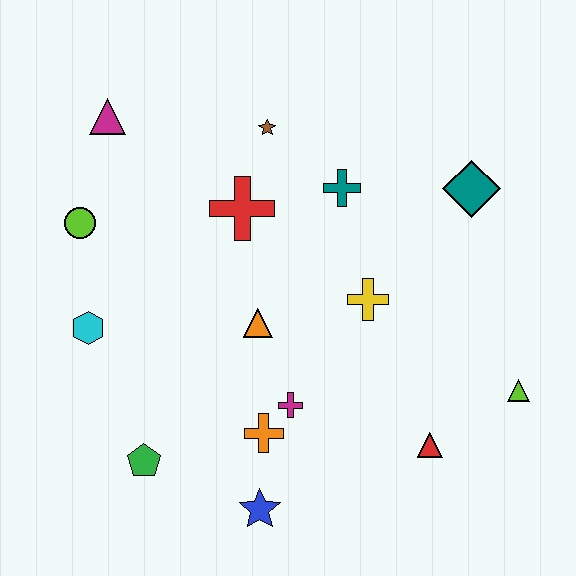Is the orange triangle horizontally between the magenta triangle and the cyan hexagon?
No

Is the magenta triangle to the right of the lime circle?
Yes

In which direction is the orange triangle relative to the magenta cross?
The orange triangle is above the magenta cross.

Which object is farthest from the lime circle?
The lime triangle is farthest from the lime circle.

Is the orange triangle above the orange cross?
Yes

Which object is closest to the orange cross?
The magenta cross is closest to the orange cross.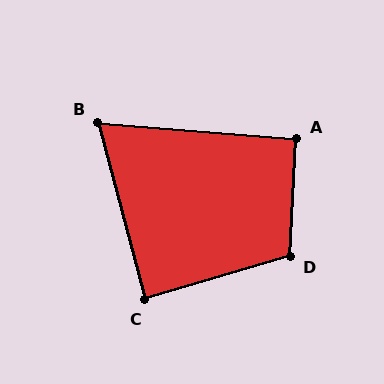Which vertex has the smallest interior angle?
B, at approximately 70 degrees.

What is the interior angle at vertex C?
Approximately 89 degrees (approximately right).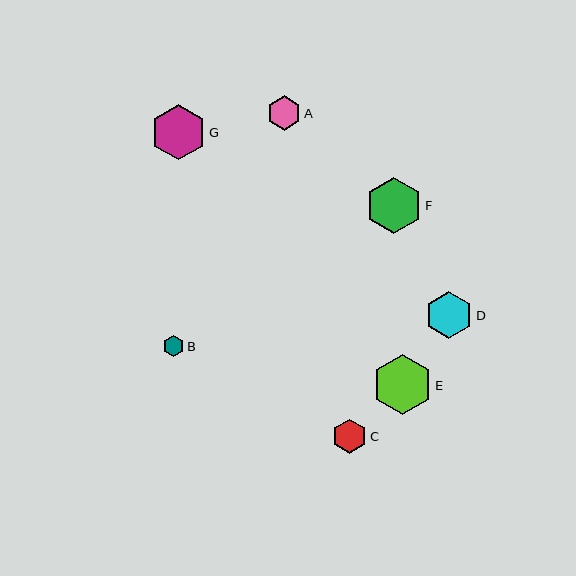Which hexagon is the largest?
Hexagon E is the largest with a size of approximately 60 pixels.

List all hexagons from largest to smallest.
From largest to smallest: E, F, G, D, A, C, B.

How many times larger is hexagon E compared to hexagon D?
Hexagon E is approximately 1.3 times the size of hexagon D.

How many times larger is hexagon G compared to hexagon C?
Hexagon G is approximately 1.6 times the size of hexagon C.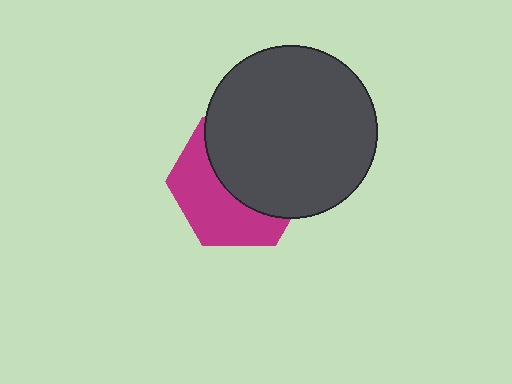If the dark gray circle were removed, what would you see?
You would see the complete magenta hexagon.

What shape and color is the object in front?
The object in front is a dark gray circle.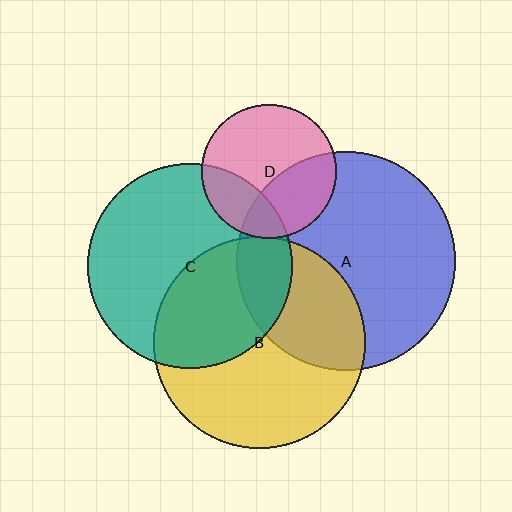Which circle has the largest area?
Circle A (blue).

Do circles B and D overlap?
Yes.